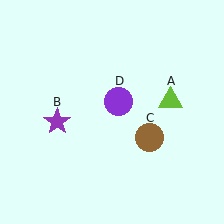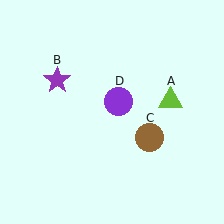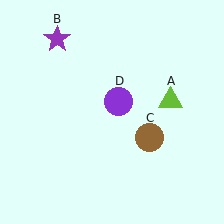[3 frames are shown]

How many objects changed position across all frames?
1 object changed position: purple star (object B).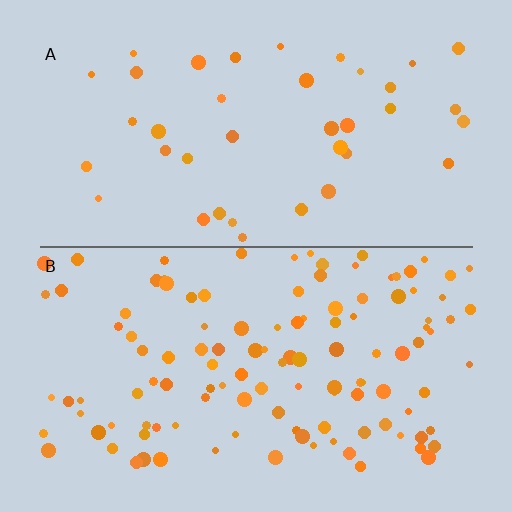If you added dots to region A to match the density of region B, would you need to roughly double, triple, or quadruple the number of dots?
Approximately triple.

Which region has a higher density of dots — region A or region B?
B (the bottom).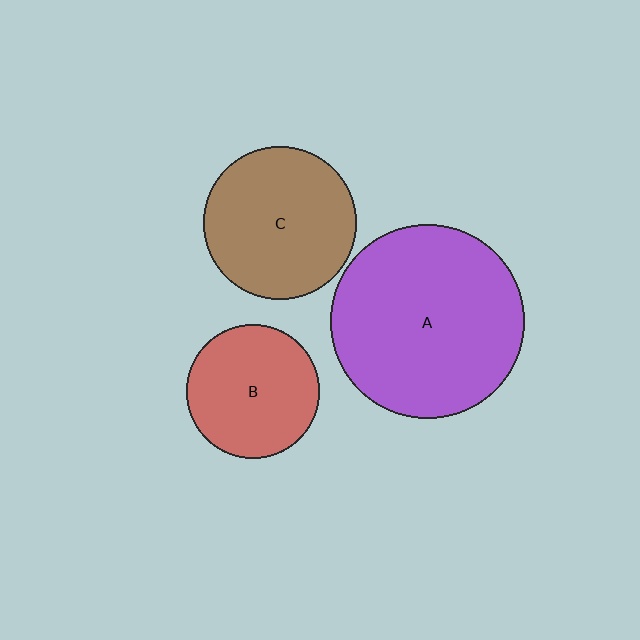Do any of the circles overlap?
No, none of the circles overlap.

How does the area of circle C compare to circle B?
Approximately 1.3 times.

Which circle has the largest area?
Circle A (purple).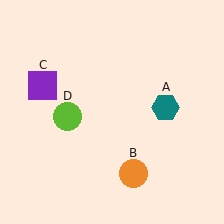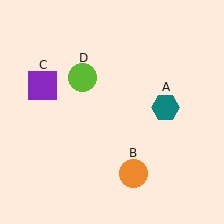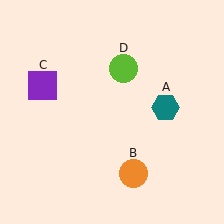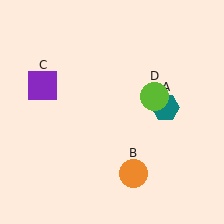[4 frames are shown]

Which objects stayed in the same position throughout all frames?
Teal hexagon (object A) and orange circle (object B) and purple square (object C) remained stationary.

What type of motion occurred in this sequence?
The lime circle (object D) rotated clockwise around the center of the scene.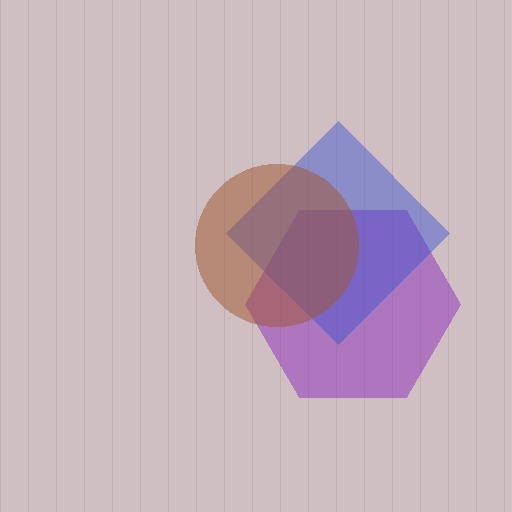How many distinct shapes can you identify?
There are 3 distinct shapes: a purple hexagon, a blue diamond, a brown circle.